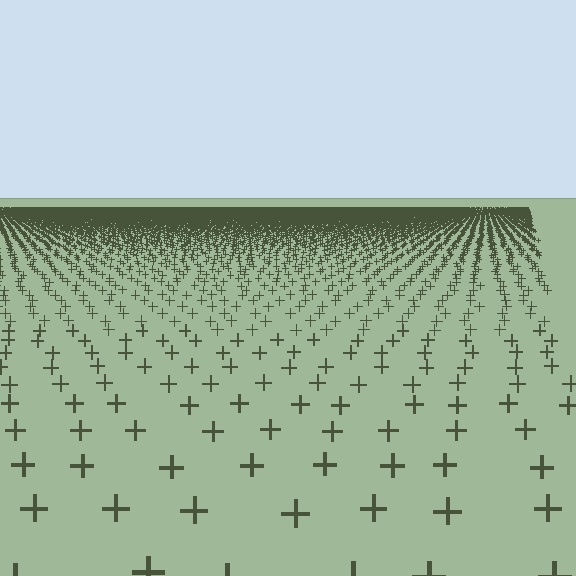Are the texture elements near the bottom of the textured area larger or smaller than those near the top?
Larger. Near the bottom, elements are closer to the viewer and appear at a bigger on-screen size.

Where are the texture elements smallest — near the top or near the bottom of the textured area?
Near the top.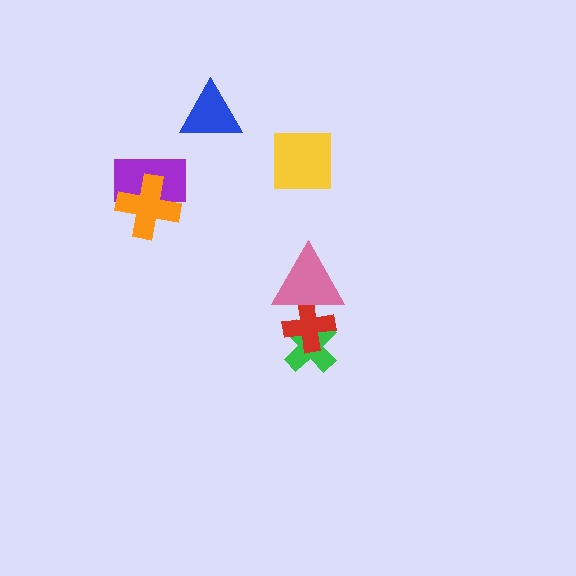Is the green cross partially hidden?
Yes, it is partially covered by another shape.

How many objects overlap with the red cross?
2 objects overlap with the red cross.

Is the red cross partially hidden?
Yes, it is partially covered by another shape.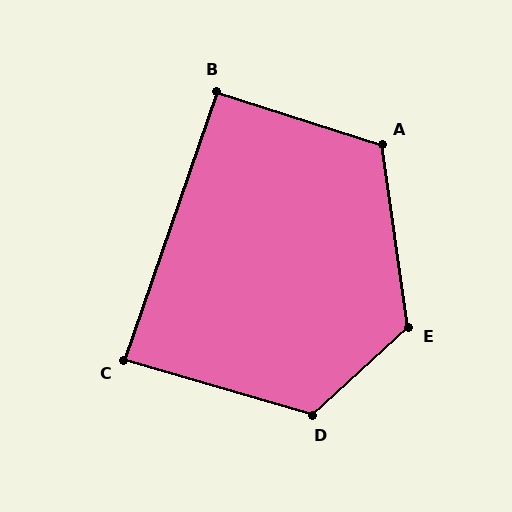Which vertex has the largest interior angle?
E, at approximately 124 degrees.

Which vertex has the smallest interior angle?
C, at approximately 87 degrees.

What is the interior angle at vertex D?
Approximately 122 degrees (obtuse).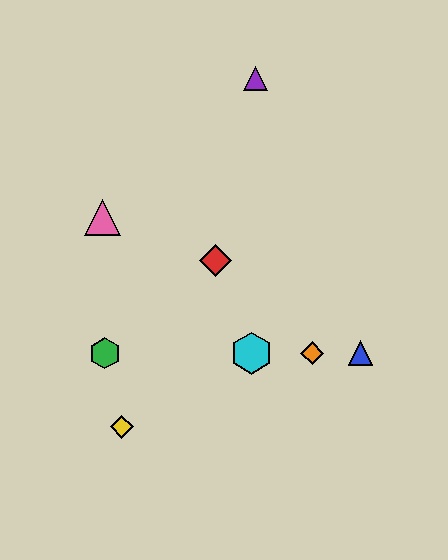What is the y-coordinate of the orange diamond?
The orange diamond is at y≈353.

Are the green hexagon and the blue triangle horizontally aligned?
Yes, both are at y≈353.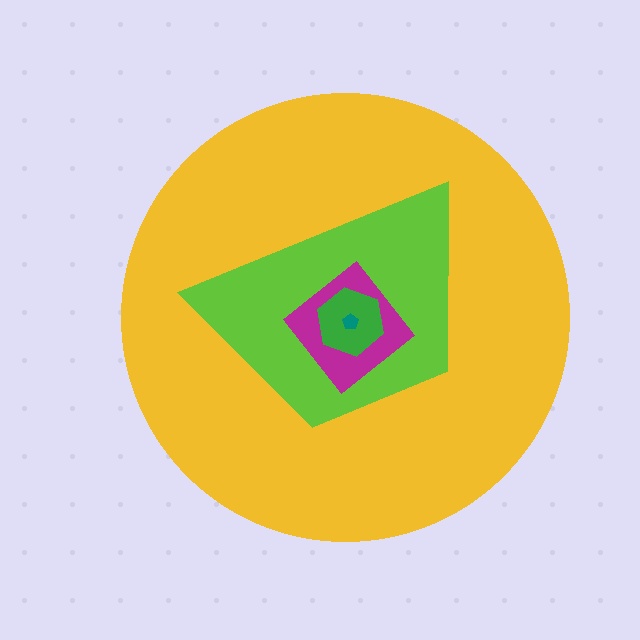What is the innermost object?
The teal pentagon.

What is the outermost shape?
The yellow circle.